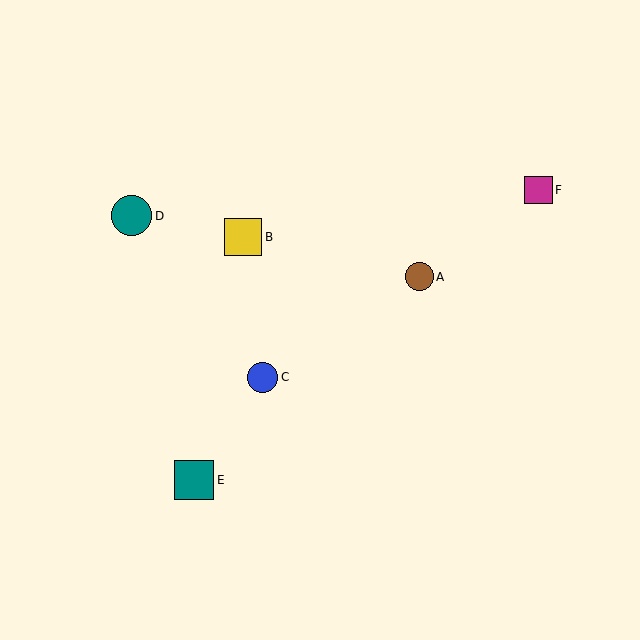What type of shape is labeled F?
Shape F is a magenta square.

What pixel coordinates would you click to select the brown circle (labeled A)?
Click at (420, 277) to select the brown circle A.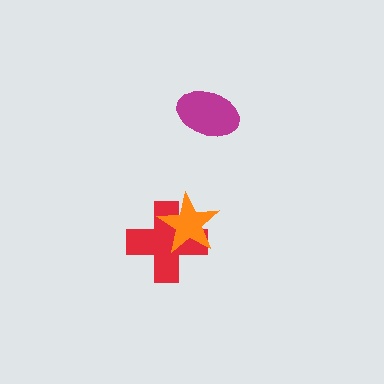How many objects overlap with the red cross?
1 object overlaps with the red cross.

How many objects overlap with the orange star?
1 object overlaps with the orange star.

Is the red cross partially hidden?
Yes, it is partially covered by another shape.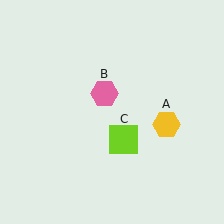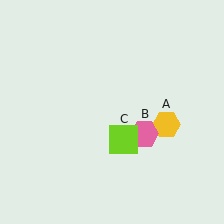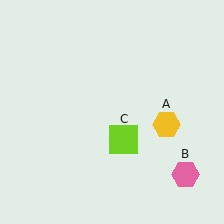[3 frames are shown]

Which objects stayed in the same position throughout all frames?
Yellow hexagon (object A) and lime square (object C) remained stationary.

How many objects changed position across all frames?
1 object changed position: pink hexagon (object B).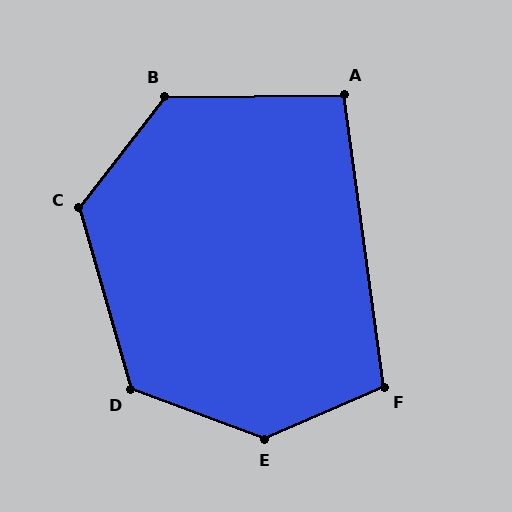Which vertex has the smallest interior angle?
A, at approximately 97 degrees.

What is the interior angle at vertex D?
Approximately 126 degrees (obtuse).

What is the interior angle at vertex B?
Approximately 128 degrees (obtuse).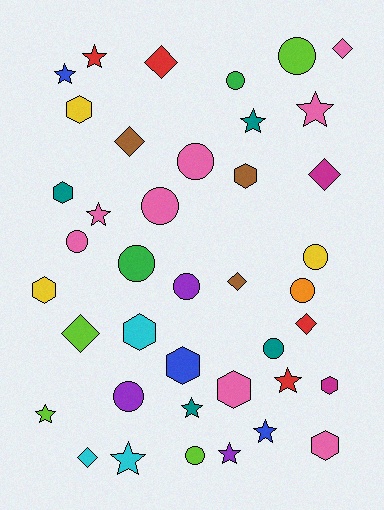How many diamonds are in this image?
There are 8 diamonds.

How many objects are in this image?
There are 40 objects.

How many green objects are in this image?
There are 2 green objects.